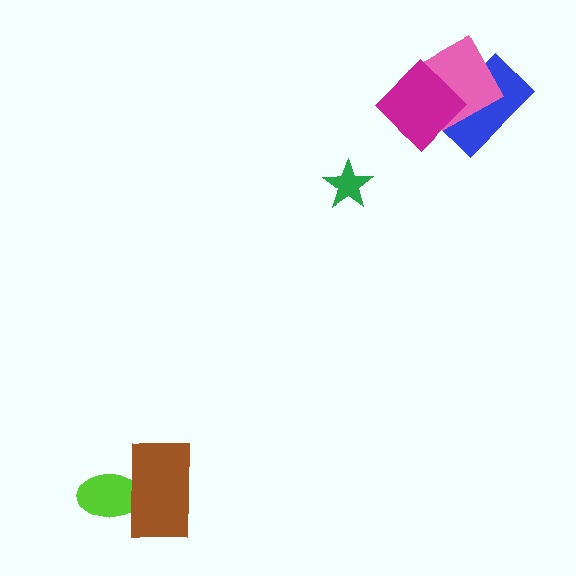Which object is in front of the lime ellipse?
The brown rectangle is in front of the lime ellipse.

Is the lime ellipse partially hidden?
Yes, it is partially covered by another shape.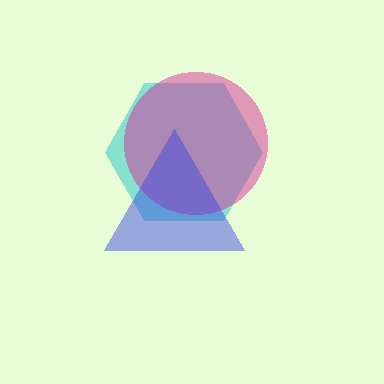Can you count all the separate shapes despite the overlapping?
Yes, there are 3 separate shapes.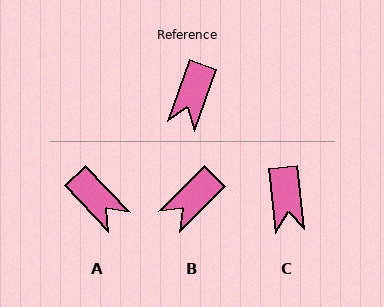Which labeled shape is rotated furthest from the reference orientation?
A, about 63 degrees away.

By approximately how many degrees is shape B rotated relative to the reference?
Approximately 25 degrees clockwise.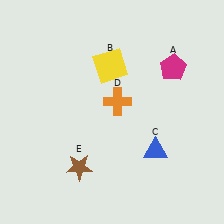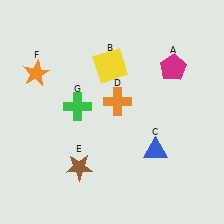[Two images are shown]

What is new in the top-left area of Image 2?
A green cross (G) was added in the top-left area of Image 2.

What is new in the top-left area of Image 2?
An orange star (F) was added in the top-left area of Image 2.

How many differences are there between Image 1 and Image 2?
There are 2 differences between the two images.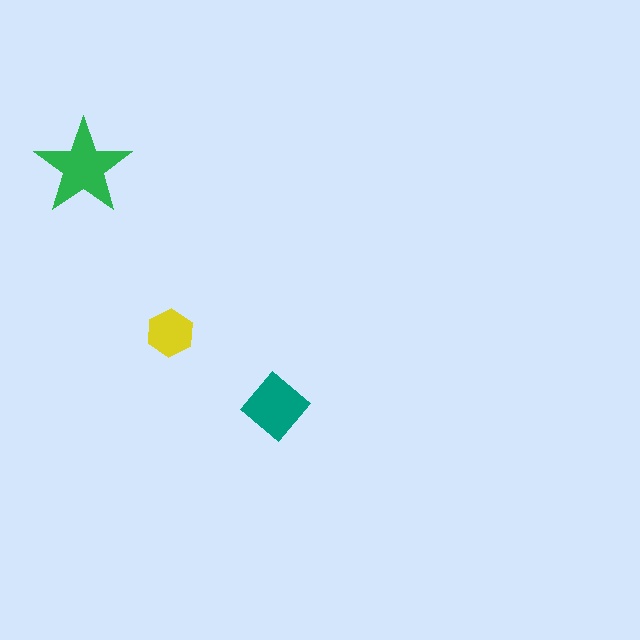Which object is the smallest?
The yellow hexagon.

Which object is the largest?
The green star.